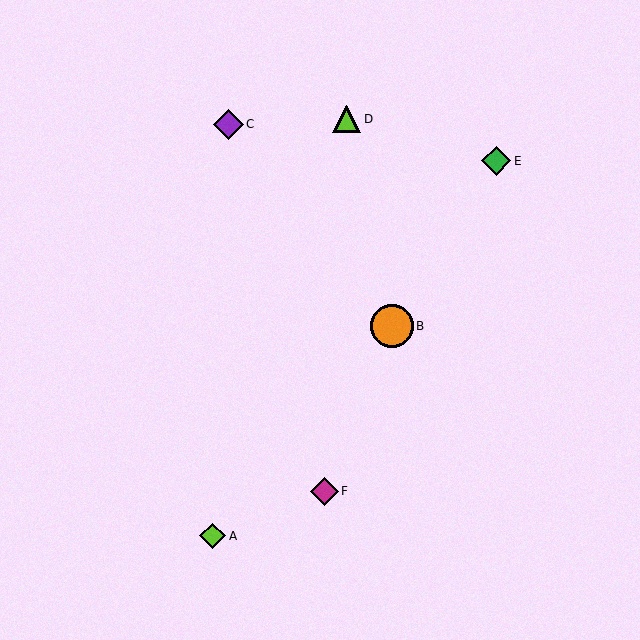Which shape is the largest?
The orange circle (labeled B) is the largest.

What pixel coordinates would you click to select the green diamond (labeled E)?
Click at (496, 161) to select the green diamond E.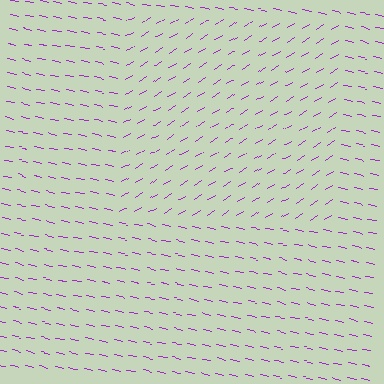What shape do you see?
I see a rectangle.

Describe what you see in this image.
The image is filled with small purple line segments. A rectangle region in the image has lines oriented differently from the surrounding lines, creating a visible texture boundary.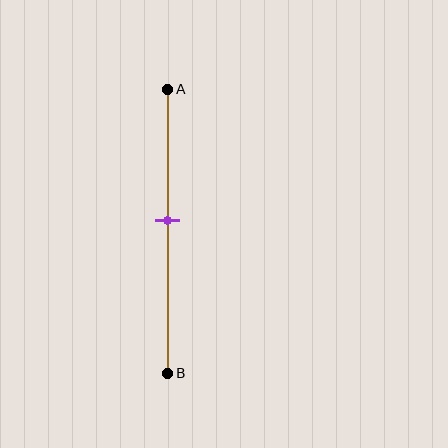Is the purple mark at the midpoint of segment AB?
No, the mark is at about 45% from A, not at the 50% midpoint.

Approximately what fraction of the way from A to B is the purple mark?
The purple mark is approximately 45% of the way from A to B.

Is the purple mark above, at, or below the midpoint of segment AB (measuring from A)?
The purple mark is above the midpoint of segment AB.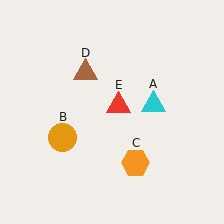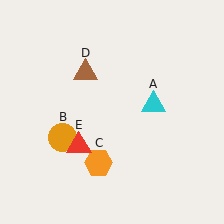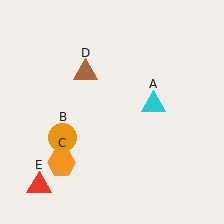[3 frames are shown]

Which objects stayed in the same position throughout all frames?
Cyan triangle (object A) and orange circle (object B) and brown triangle (object D) remained stationary.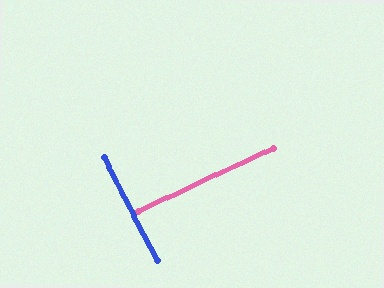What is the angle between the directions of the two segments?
Approximately 88 degrees.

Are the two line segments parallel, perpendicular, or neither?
Perpendicular — they meet at approximately 88°.